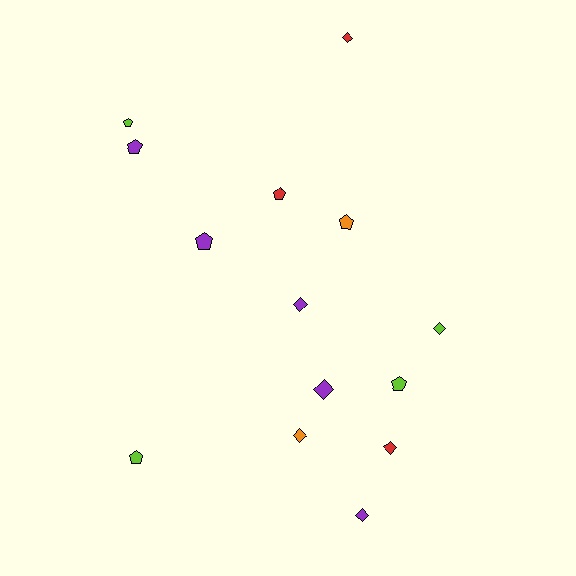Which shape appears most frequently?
Pentagon, with 7 objects.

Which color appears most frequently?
Purple, with 5 objects.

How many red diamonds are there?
There are 2 red diamonds.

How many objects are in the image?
There are 14 objects.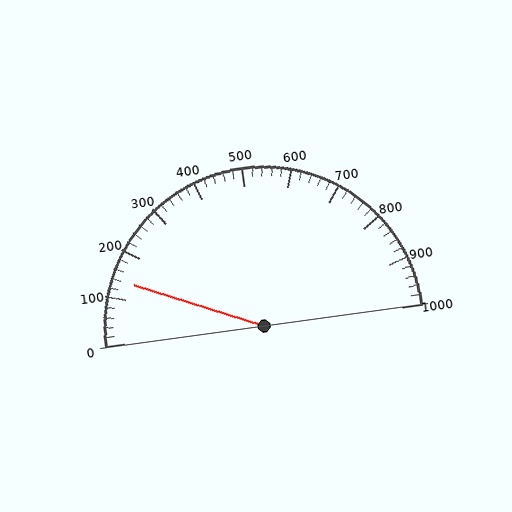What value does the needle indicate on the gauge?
The needle indicates approximately 140.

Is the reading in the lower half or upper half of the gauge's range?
The reading is in the lower half of the range (0 to 1000).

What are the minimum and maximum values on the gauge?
The gauge ranges from 0 to 1000.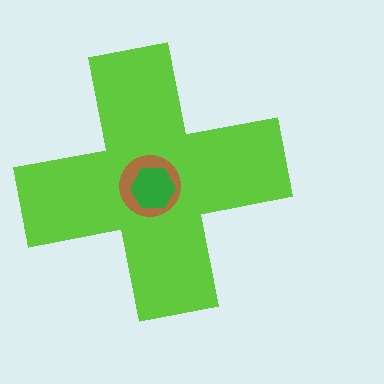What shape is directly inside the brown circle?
The green hexagon.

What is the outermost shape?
The lime cross.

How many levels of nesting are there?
3.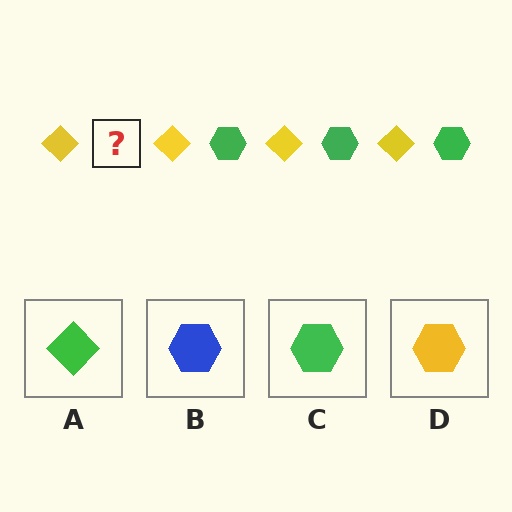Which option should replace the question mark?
Option C.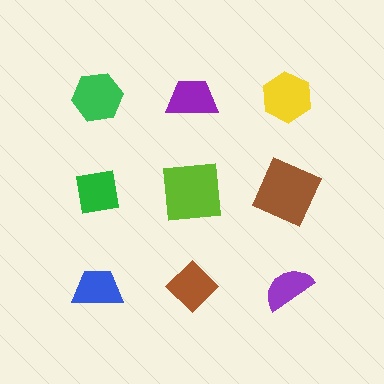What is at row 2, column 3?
A brown square.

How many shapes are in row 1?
3 shapes.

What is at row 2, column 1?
A green square.